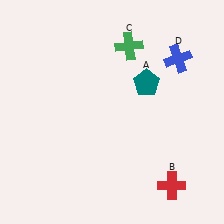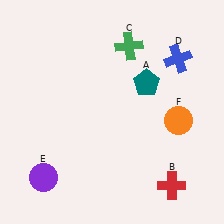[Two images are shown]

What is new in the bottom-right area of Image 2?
An orange circle (F) was added in the bottom-right area of Image 2.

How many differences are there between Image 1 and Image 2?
There are 2 differences between the two images.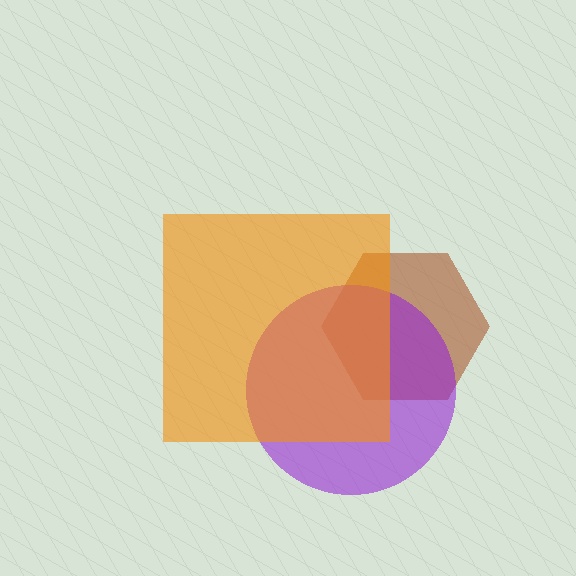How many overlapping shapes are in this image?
There are 3 overlapping shapes in the image.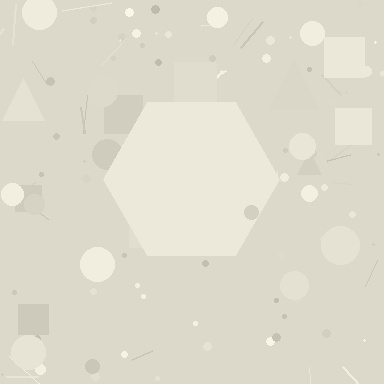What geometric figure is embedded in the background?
A hexagon is embedded in the background.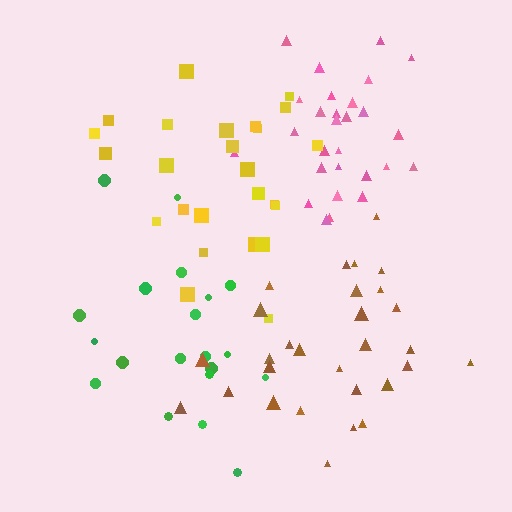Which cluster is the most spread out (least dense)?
Green.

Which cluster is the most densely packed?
Pink.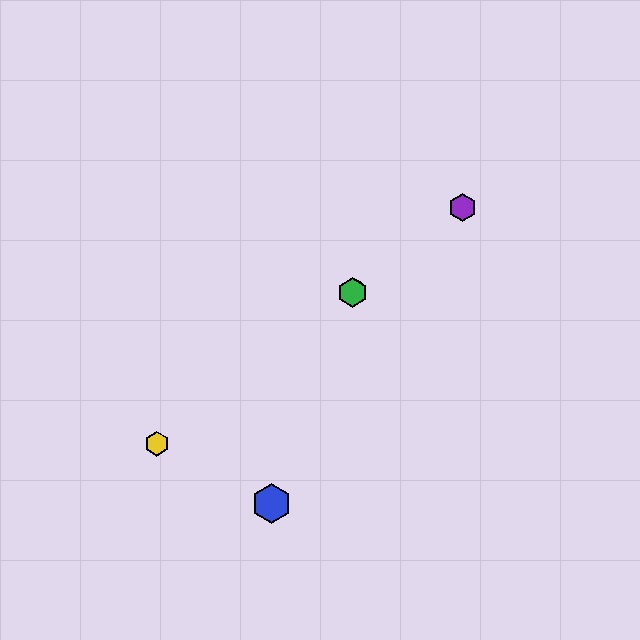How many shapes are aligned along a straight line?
4 shapes (the red circle, the green hexagon, the yellow hexagon, the purple hexagon) are aligned along a straight line.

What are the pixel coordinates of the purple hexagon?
The purple hexagon is at (462, 208).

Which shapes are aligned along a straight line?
The red circle, the green hexagon, the yellow hexagon, the purple hexagon are aligned along a straight line.